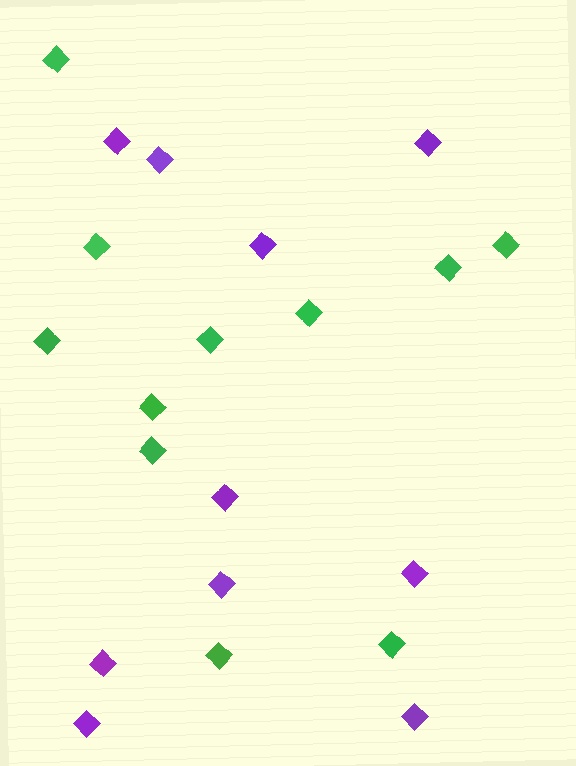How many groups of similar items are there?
There are 2 groups: one group of purple diamonds (10) and one group of green diamonds (11).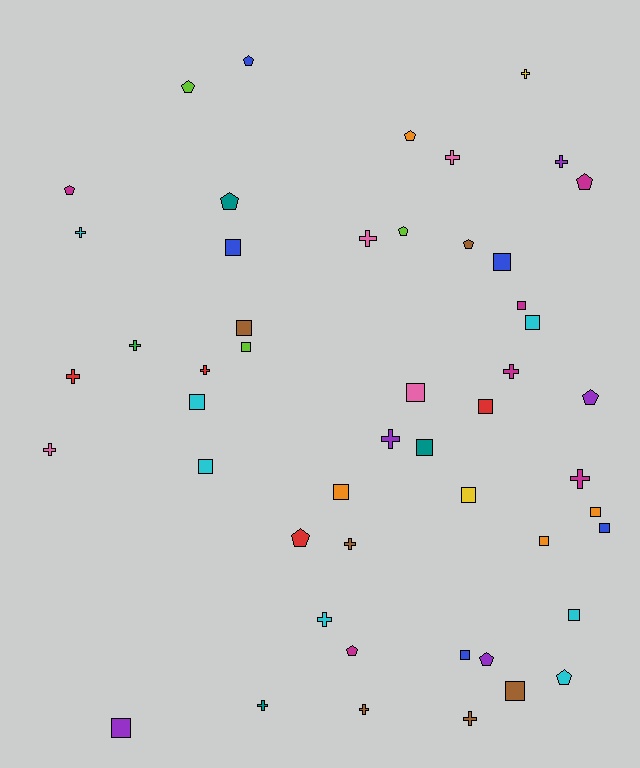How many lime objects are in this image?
There are 3 lime objects.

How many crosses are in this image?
There are 17 crosses.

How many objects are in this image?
There are 50 objects.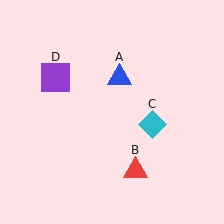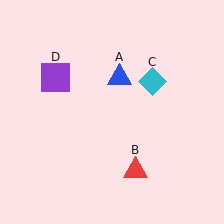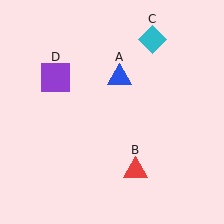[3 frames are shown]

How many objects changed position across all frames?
1 object changed position: cyan diamond (object C).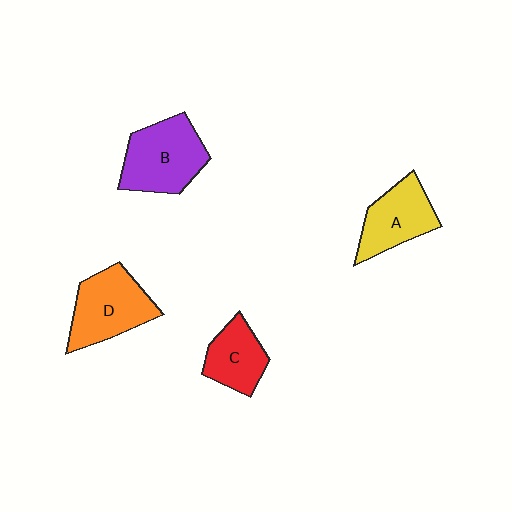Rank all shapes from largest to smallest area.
From largest to smallest: B (purple), D (orange), A (yellow), C (red).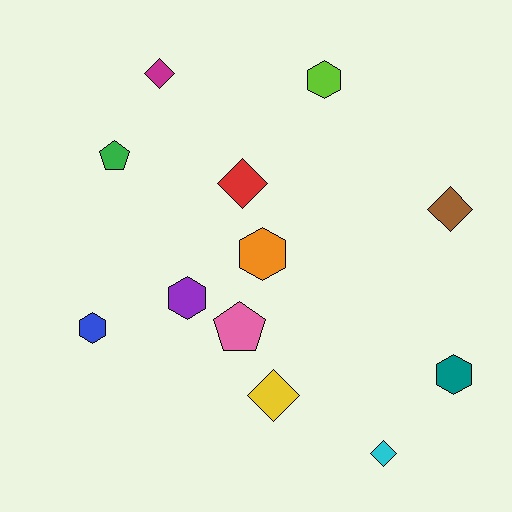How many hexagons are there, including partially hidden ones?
There are 5 hexagons.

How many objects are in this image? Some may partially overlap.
There are 12 objects.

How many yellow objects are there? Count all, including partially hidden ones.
There is 1 yellow object.